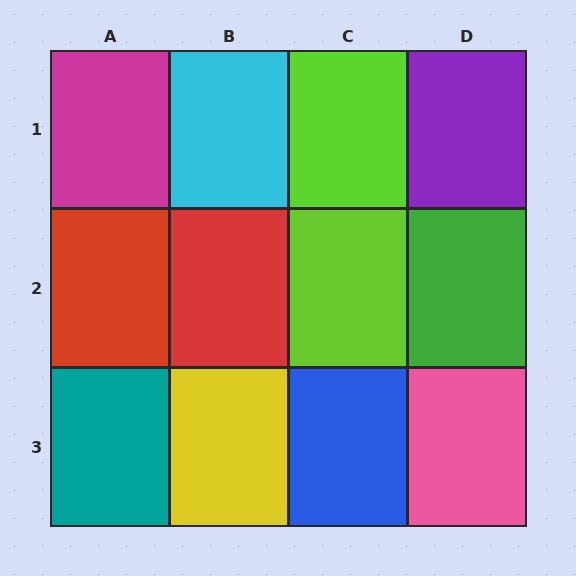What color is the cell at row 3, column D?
Pink.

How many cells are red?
2 cells are red.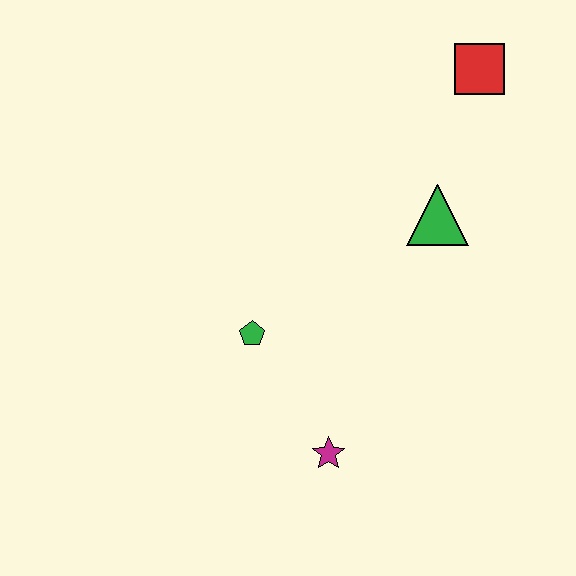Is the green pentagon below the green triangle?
Yes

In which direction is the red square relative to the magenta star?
The red square is above the magenta star.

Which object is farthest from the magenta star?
The red square is farthest from the magenta star.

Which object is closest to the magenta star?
The green pentagon is closest to the magenta star.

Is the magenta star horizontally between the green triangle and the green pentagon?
Yes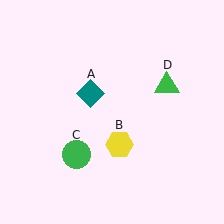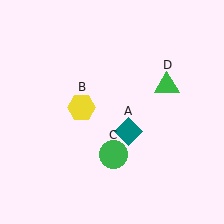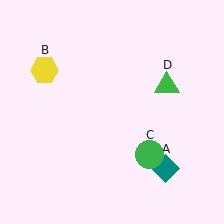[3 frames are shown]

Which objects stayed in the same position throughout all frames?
Green triangle (object D) remained stationary.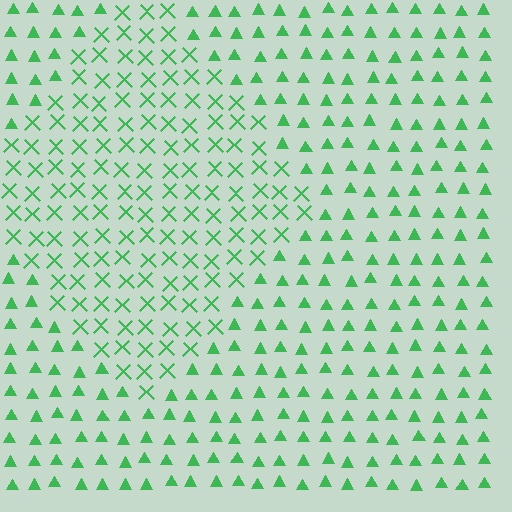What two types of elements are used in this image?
The image uses X marks inside the diamond region and triangles outside it.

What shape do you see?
I see a diamond.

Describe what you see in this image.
The image is filled with small green elements arranged in a uniform grid. A diamond-shaped region contains X marks, while the surrounding area contains triangles. The boundary is defined purely by the change in element shape.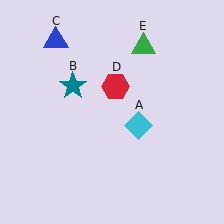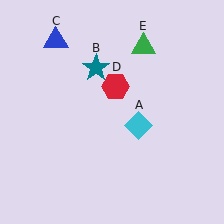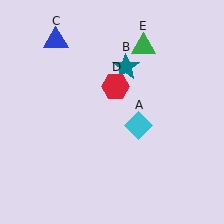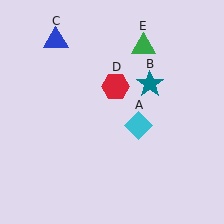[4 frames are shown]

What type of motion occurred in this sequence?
The teal star (object B) rotated clockwise around the center of the scene.